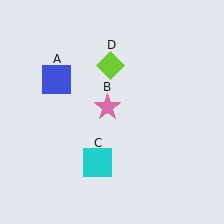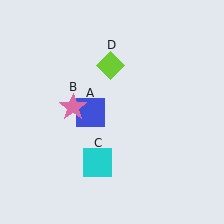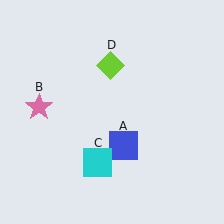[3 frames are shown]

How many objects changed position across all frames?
2 objects changed position: blue square (object A), pink star (object B).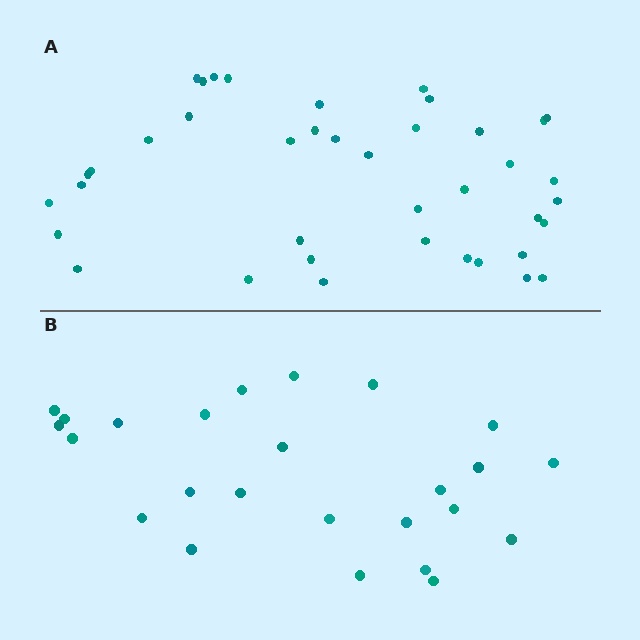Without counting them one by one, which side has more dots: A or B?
Region A (the top region) has more dots.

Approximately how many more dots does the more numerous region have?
Region A has approximately 15 more dots than region B.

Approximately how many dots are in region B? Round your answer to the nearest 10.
About 20 dots. (The exact count is 25, which rounds to 20.)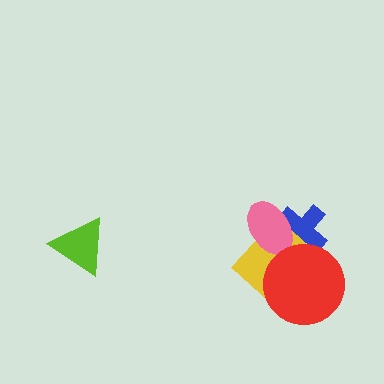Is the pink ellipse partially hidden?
No, no other shape covers it.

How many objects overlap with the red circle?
2 objects overlap with the red circle.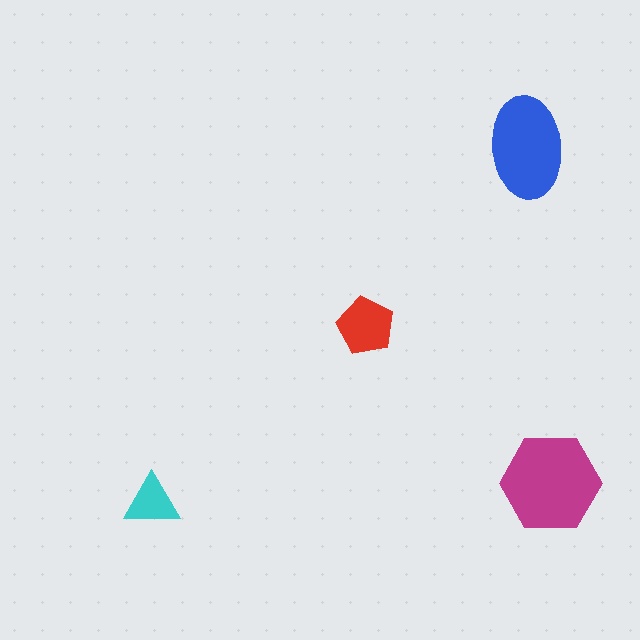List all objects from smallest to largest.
The cyan triangle, the red pentagon, the blue ellipse, the magenta hexagon.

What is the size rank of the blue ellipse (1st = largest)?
2nd.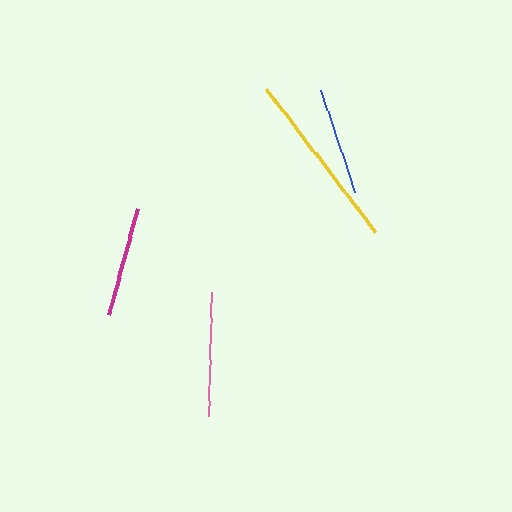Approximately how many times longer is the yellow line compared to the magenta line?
The yellow line is approximately 1.6 times the length of the magenta line.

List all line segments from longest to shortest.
From longest to shortest: yellow, pink, magenta, blue.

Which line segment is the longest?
The yellow line is the longest at approximately 181 pixels.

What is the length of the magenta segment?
The magenta segment is approximately 110 pixels long.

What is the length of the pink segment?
The pink segment is approximately 124 pixels long.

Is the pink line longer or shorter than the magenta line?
The pink line is longer than the magenta line.